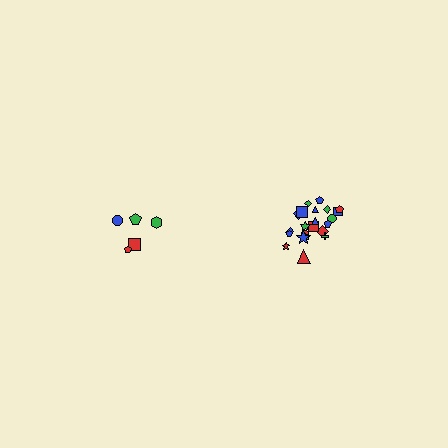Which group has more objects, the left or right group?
The right group.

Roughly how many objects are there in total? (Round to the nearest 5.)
Roughly 25 objects in total.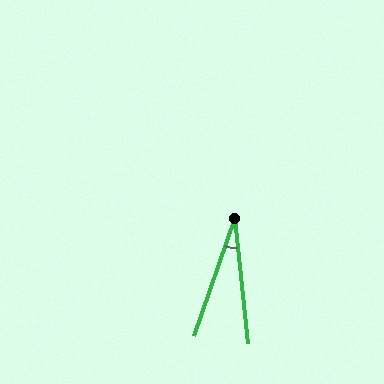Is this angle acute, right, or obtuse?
It is acute.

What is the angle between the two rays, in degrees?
Approximately 25 degrees.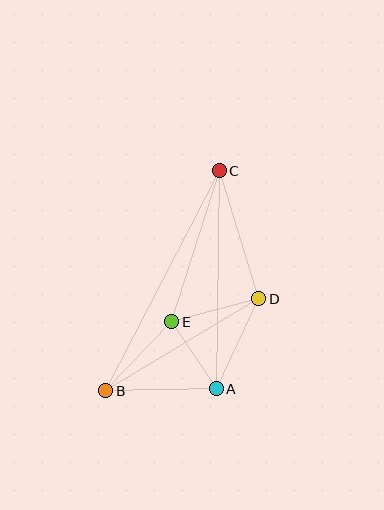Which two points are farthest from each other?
Points B and C are farthest from each other.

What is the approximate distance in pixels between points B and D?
The distance between B and D is approximately 179 pixels.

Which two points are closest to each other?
Points A and E are closest to each other.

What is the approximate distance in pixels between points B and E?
The distance between B and E is approximately 95 pixels.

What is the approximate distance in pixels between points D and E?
The distance between D and E is approximately 90 pixels.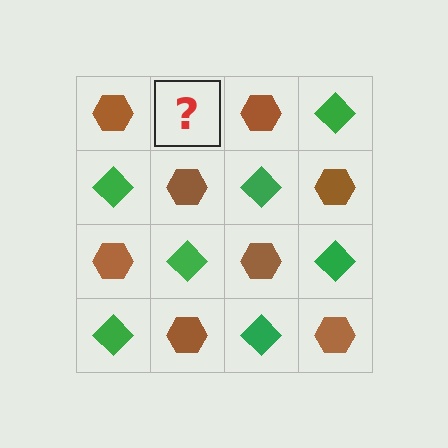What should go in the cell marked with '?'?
The missing cell should contain a green diamond.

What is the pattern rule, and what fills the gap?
The rule is that it alternates brown hexagon and green diamond in a checkerboard pattern. The gap should be filled with a green diamond.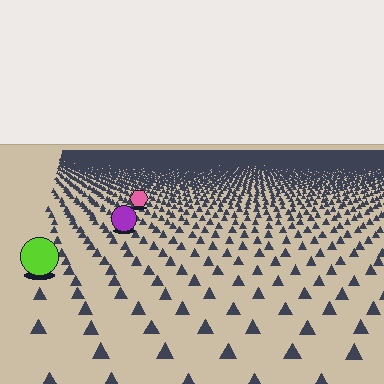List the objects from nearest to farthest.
From nearest to farthest: the lime circle, the purple circle, the pink hexagon.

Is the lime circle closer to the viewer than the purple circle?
Yes. The lime circle is closer — you can tell from the texture gradient: the ground texture is coarser near it.